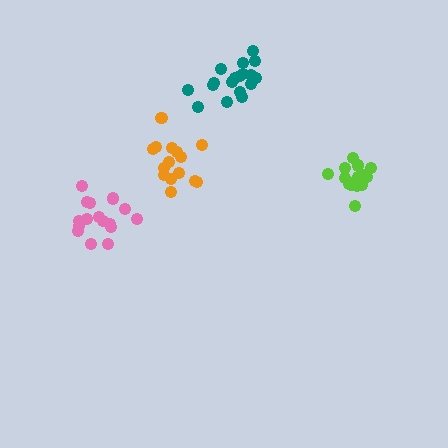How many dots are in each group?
Group 1: 15 dots, Group 2: 16 dots, Group 3: 17 dots, Group 4: 20 dots (68 total).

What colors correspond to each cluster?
The clusters are colored: orange, pink, lime, teal.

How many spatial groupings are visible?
There are 4 spatial groupings.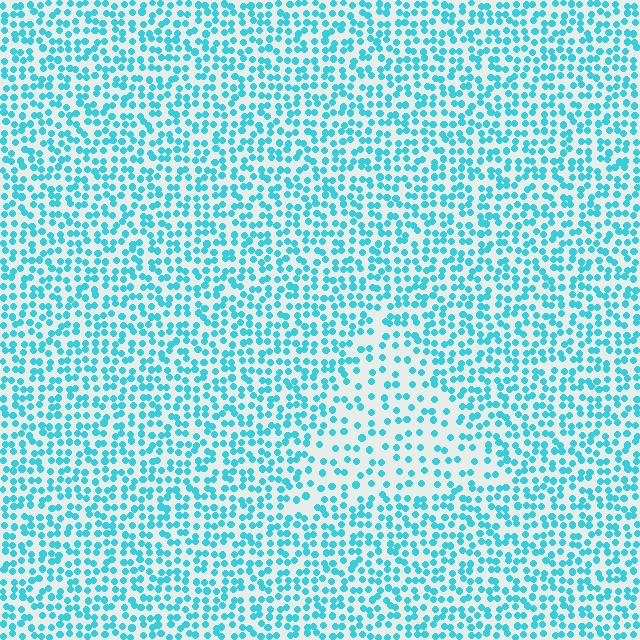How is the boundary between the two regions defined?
The boundary is defined by a change in element density (approximately 1.9x ratio). All elements are the same color, size, and shape.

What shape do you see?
I see a triangle.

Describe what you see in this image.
The image contains small cyan elements arranged at two different densities. A triangle-shaped region is visible where the elements are less densely packed than the surrounding area.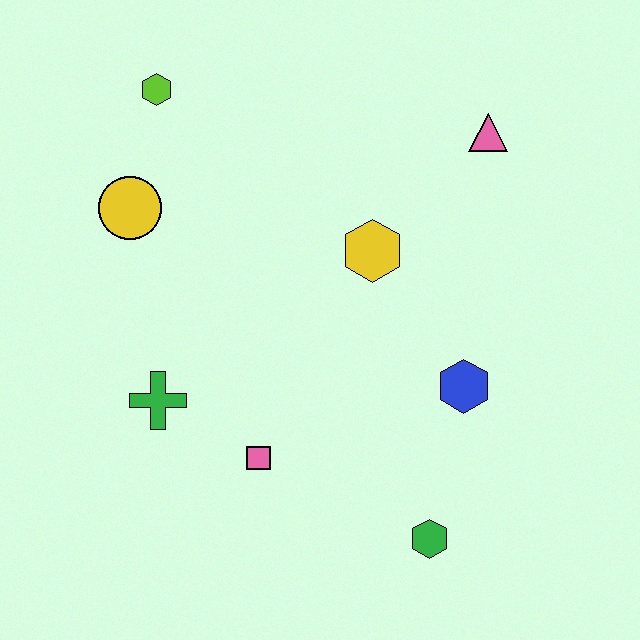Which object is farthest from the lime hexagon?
The green hexagon is farthest from the lime hexagon.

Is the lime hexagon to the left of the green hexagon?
Yes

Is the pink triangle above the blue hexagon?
Yes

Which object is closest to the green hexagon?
The blue hexagon is closest to the green hexagon.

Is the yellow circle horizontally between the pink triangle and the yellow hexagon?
No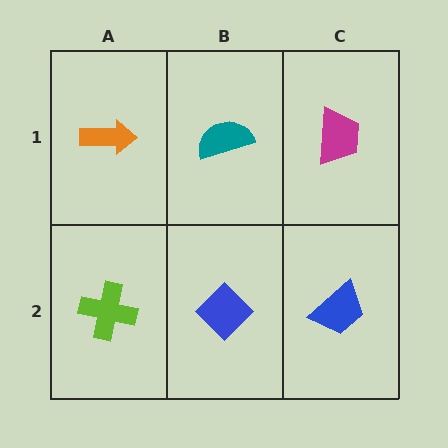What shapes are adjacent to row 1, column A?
A lime cross (row 2, column A), a teal semicircle (row 1, column B).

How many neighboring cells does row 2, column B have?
3.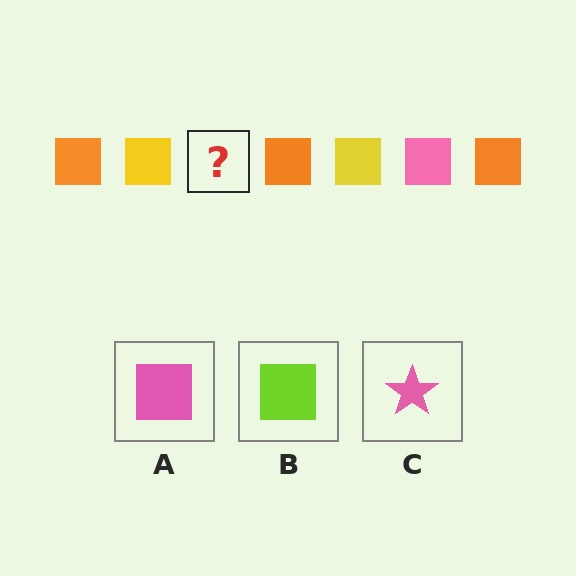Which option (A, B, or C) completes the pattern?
A.